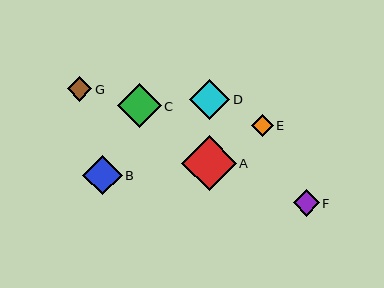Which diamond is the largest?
Diamond A is the largest with a size of approximately 55 pixels.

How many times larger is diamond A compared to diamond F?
Diamond A is approximately 2.1 times the size of diamond F.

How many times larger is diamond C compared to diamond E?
Diamond C is approximately 2.0 times the size of diamond E.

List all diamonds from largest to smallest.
From largest to smallest: A, C, D, B, F, G, E.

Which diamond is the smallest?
Diamond E is the smallest with a size of approximately 22 pixels.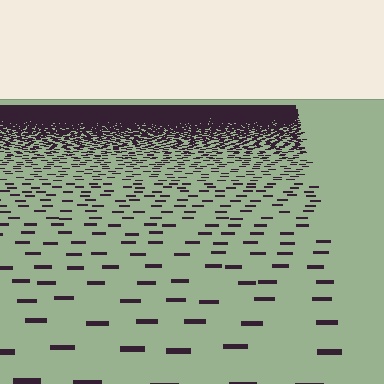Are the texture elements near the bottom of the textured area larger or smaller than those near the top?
Larger. Near the bottom, elements are closer to the viewer and appear at a bigger on-screen size.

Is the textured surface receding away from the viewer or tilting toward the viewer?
The surface is receding away from the viewer. Texture elements get smaller and denser toward the top.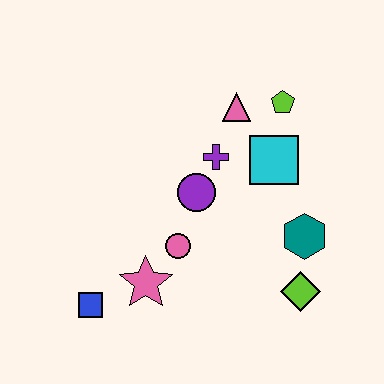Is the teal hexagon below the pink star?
No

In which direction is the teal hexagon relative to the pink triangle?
The teal hexagon is below the pink triangle.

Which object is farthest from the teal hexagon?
The blue square is farthest from the teal hexagon.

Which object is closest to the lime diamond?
The teal hexagon is closest to the lime diamond.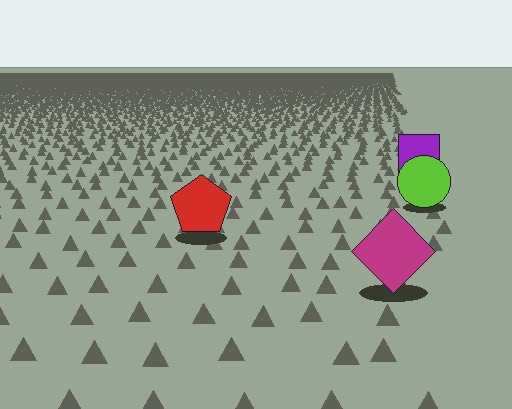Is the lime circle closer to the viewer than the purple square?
Yes. The lime circle is closer — you can tell from the texture gradient: the ground texture is coarser near it.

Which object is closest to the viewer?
The magenta diamond is closest. The texture marks near it are larger and more spread out.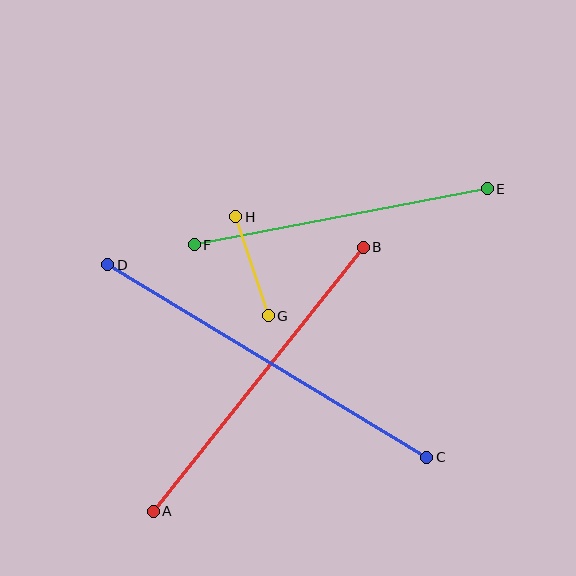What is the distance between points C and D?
The distance is approximately 373 pixels.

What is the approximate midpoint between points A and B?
The midpoint is at approximately (258, 379) pixels.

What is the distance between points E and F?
The distance is approximately 299 pixels.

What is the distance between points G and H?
The distance is approximately 104 pixels.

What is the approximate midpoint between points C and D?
The midpoint is at approximately (267, 361) pixels.